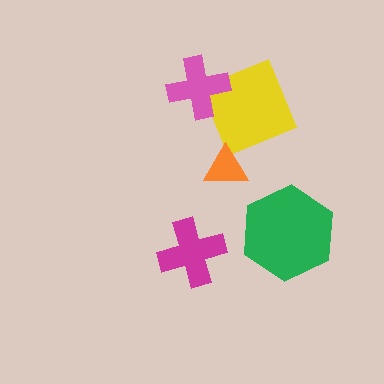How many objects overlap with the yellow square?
1 object overlaps with the yellow square.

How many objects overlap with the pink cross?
1 object overlaps with the pink cross.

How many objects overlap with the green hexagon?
0 objects overlap with the green hexagon.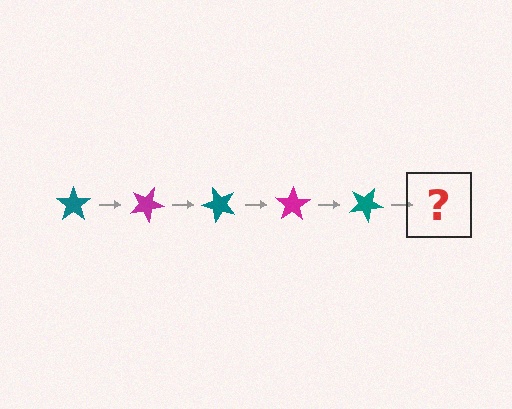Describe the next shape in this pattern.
It should be a magenta star, rotated 125 degrees from the start.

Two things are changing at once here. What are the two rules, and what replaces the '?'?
The two rules are that it rotates 25 degrees each step and the color cycles through teal and magenta. The '?' should be a magenta star, rotated 125 degrees from the start.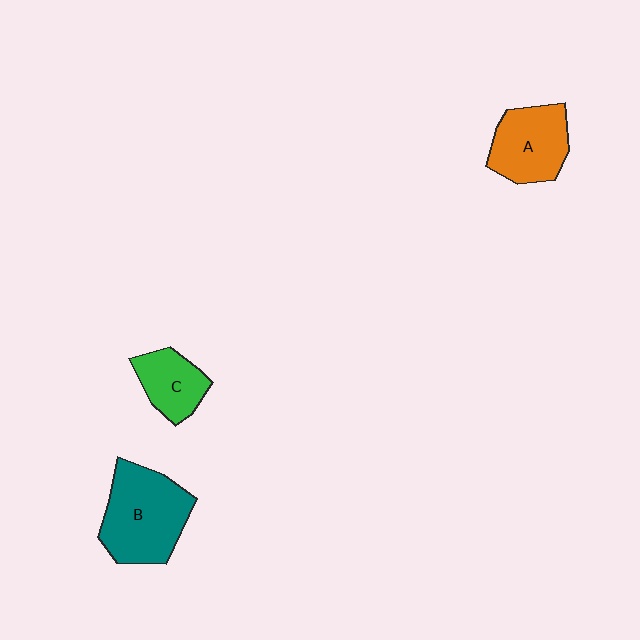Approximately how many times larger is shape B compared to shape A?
Approximately 1.4 times.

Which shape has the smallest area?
Shape C (green).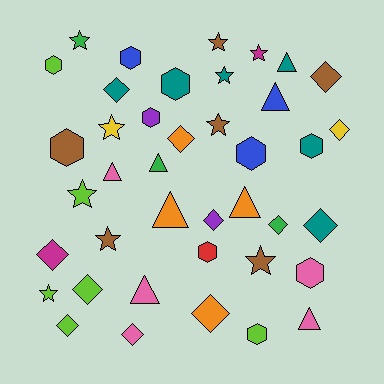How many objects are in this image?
There are 40 objects.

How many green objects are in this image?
There are 3 green objects.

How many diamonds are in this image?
There are 12 diamonds.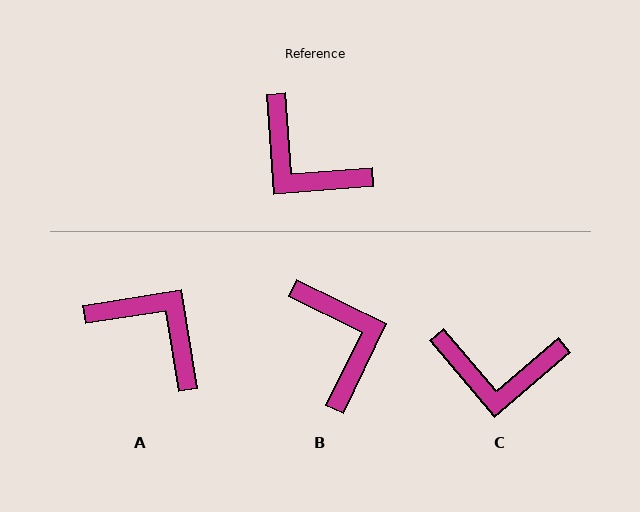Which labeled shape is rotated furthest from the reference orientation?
A, about 175 degrees away.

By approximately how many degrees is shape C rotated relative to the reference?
Approximately 36 degrees counter-clockwise.